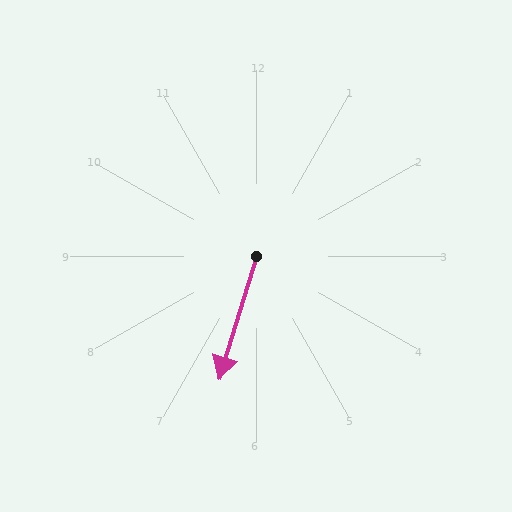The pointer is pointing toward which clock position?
Roughly 7 o'clock.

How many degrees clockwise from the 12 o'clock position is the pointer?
Approximately 197 degrees.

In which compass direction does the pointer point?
South.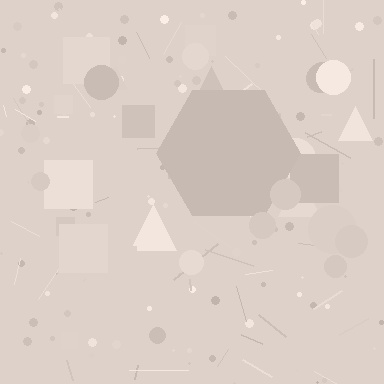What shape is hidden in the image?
A hexagon is hidden in the image.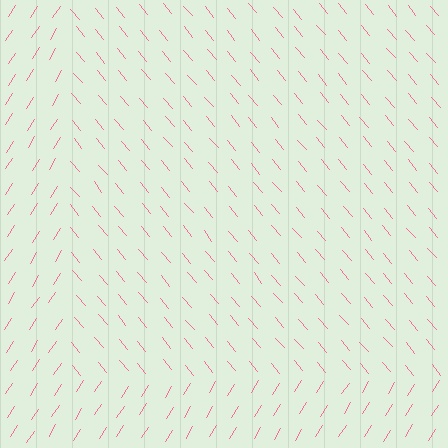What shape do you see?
I see a rectangle.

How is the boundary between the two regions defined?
The boundary is defined purely by a change in line orientation (approximately 71 degrees difference). All lines are the same color and thickness.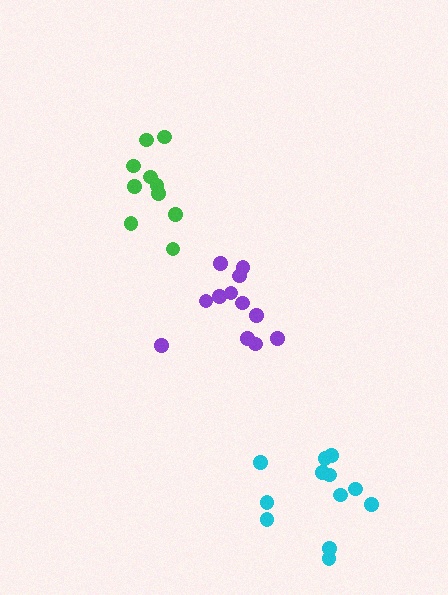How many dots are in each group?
Group 1: 12 dots, Group 2: 12 dots, Group 3: 10 dots (34 total).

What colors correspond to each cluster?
The clusters are colored: cyan, purple, green.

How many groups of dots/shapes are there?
There are 3 groups.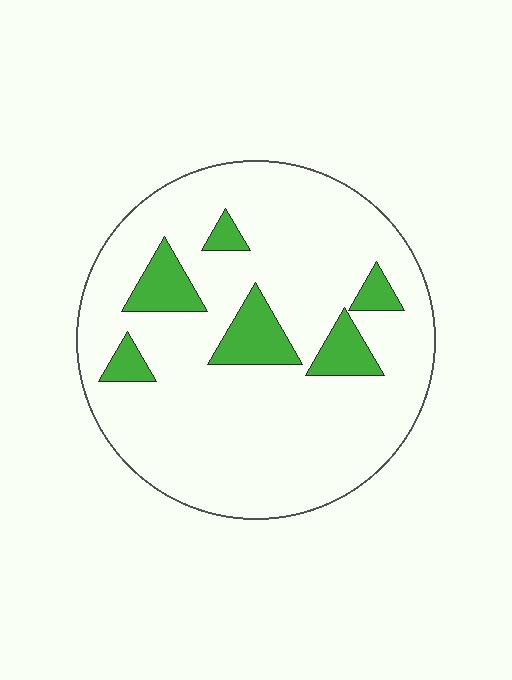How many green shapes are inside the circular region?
6.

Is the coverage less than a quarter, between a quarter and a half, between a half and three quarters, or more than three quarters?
Less than a quarter.